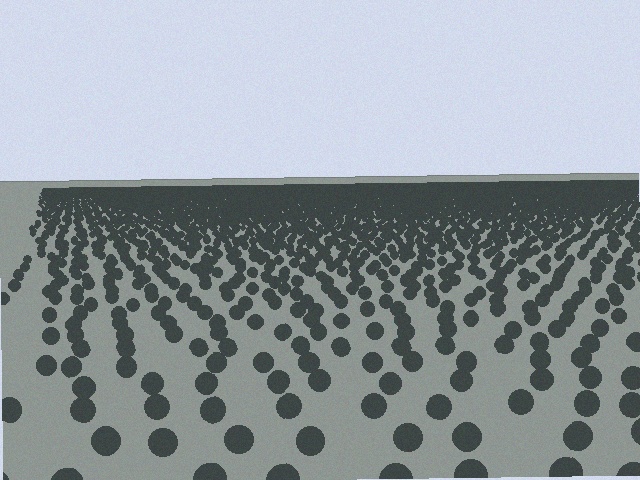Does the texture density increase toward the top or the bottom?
Density increases toward the top.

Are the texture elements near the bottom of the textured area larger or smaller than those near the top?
Larger. Near the bottom, elements are closer to the viewer and appear at a bigger on-screen size.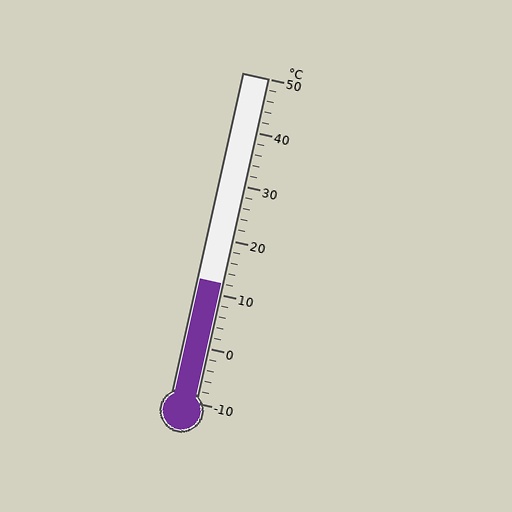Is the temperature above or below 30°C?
The temperature is below 30°C.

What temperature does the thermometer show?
The thermometer shows approximately 12°C.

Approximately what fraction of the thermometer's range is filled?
The thermometer is filled to approximately 35% of its range.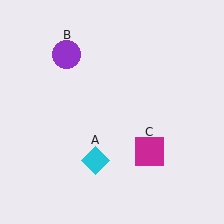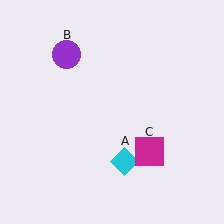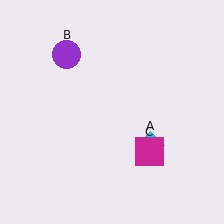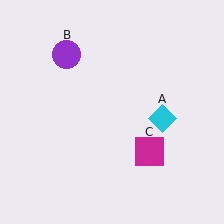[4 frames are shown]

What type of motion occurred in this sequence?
The cyan diamond (object A) rotated counterclockwise around the center of the scene.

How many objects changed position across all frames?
1 object changed position: cyan diamond (object A).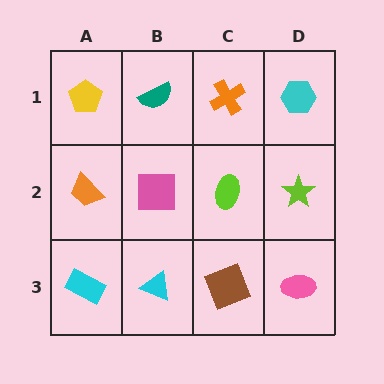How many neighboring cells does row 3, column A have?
2.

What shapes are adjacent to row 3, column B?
A pink square (row 2, column B), a cyan rectangle (row 3, column A), a brown square (row 3, column C).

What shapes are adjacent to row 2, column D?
A cyan hexagon (row 1, column D), a pink ellipse (row 3, column D), a lime ellipse (row 2, column C).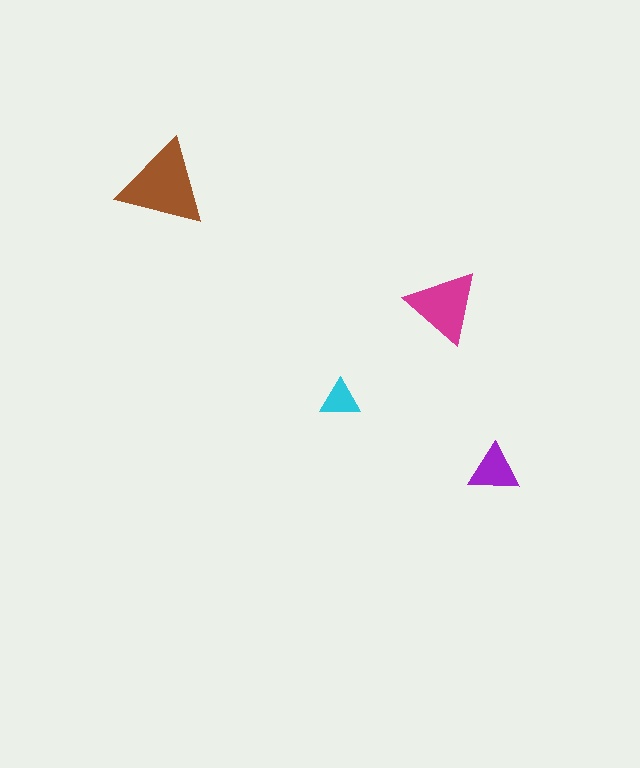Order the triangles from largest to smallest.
the brown one, the magenta one, the purple one, the cyan one.